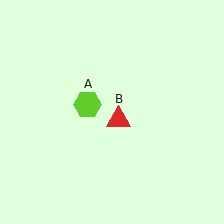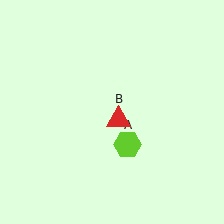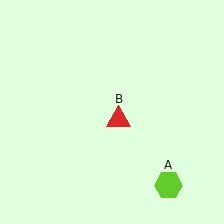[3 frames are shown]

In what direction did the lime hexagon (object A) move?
The lime hexagon (object A) moved down and to the right.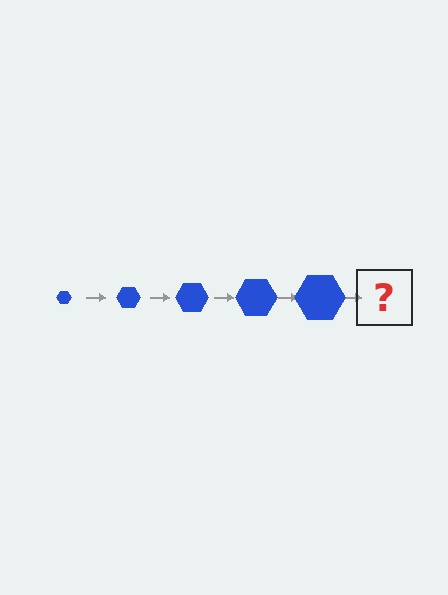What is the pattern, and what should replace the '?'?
The pattern is that the hexagon gets progressively larger each step. The '?' should be a blue hexagon, larger than the previous one.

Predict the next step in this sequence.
The next step is a blue hexagon, larger than the previous one.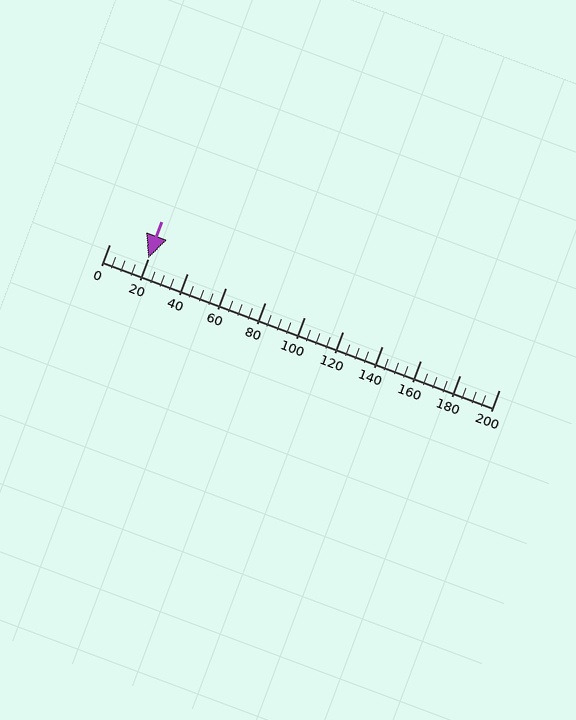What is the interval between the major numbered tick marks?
The major tick marks are spaced 20 units apart.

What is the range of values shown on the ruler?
The ruler shows values from 0 to 200.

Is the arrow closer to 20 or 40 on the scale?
The arrow is closer to 20.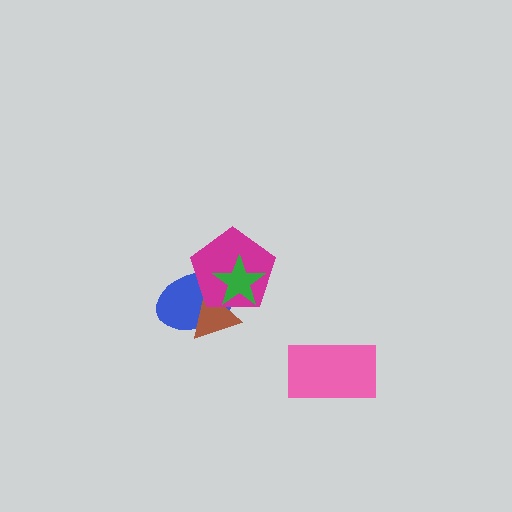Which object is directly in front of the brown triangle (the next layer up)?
The magenta pentagon is directly in front of the brown triangle.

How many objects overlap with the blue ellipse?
3 objects overlap with the blue ellipse.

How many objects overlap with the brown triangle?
3 objects overlap with the brown triangle.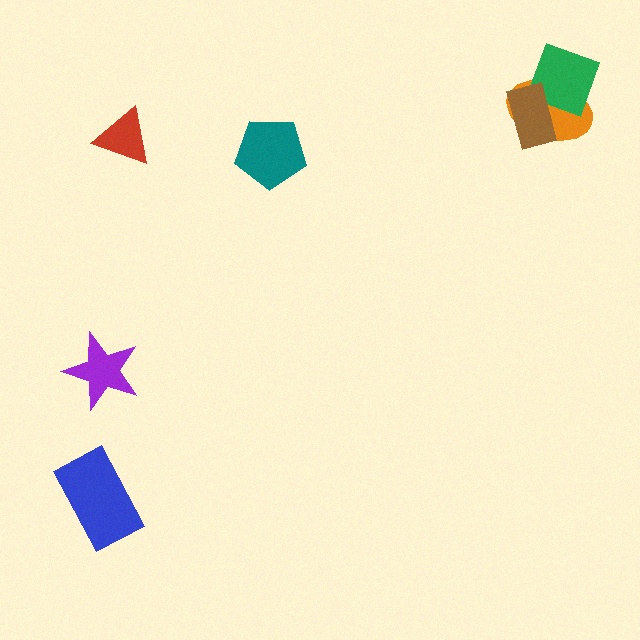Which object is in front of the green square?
The brown rectangle is in front of the green square.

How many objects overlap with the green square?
2 objects overlap with the green square.